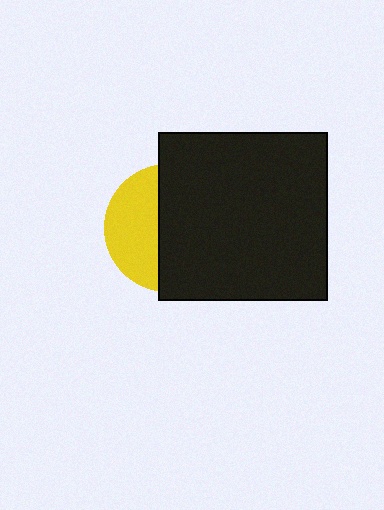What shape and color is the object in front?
The object in front is a black square.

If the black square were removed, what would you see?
You would see the complete yellow circle.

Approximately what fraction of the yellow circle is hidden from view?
Roughly 60% of the yellow circle is hidden behind the black square.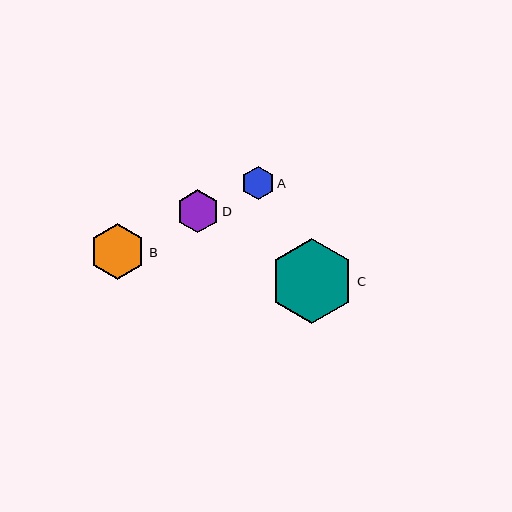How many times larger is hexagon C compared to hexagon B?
Hexagon C is approximately 1.5 times the size of hexagon B.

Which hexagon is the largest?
Hexagon C is the largest with a size of approximately 85 pixels.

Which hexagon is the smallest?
Hexagon A is the smallest with a size of approximately 33 pixels.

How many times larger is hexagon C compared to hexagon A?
Hexagon C is approximately 2.6 times the size of hexagon A.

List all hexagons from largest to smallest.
From largest to smallest: C, B, D, A.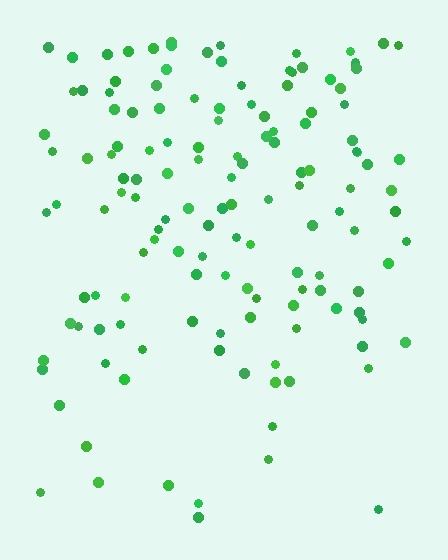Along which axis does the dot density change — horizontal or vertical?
Vertical.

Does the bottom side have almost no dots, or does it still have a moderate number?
Still a moderate number, just noticeably fewer than the top.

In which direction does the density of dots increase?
From bottom to top, with the top side densest.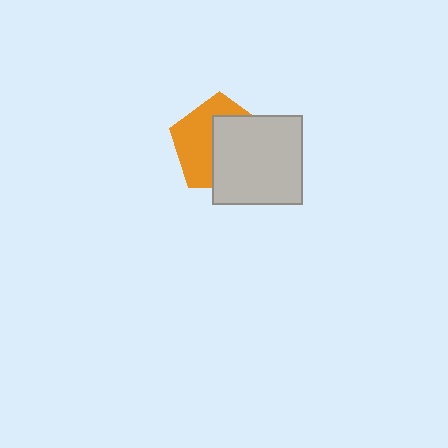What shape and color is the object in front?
The object in front is a light gray square.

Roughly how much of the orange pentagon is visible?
About half of it is visible (roughly 47%).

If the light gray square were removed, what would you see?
You would see the complete orange pentagon.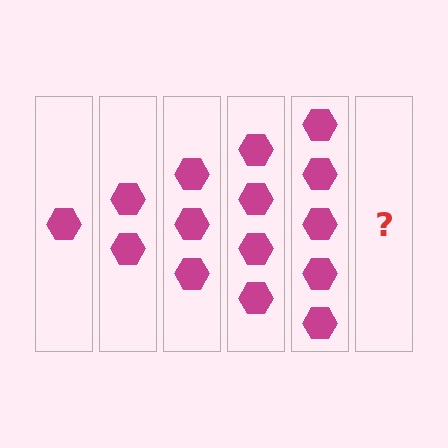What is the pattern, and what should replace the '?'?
The pattern is that each step adds one more hexagon. The '?' should be 6 hexagons.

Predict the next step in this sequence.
The next step is 6 hexagons.